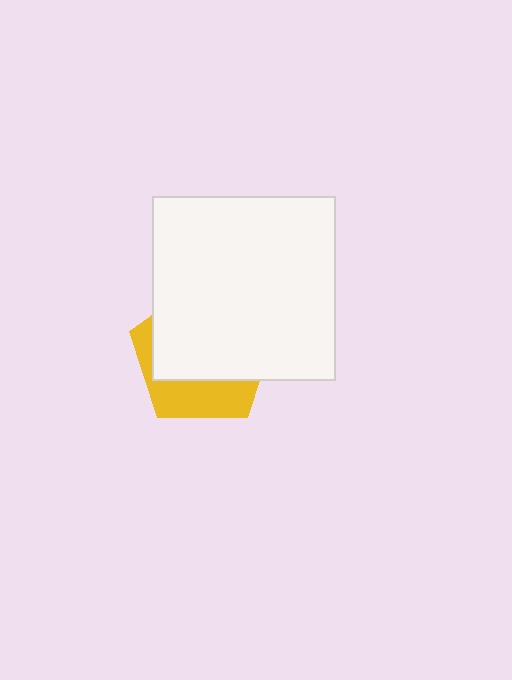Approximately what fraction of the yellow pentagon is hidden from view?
Roughly 67% of the yellow pentagon is hidden behind the white square.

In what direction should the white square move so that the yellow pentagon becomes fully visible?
The white square should move up. That is the shortest direction to clear the overlap and leave the yellow pentagon fully visible.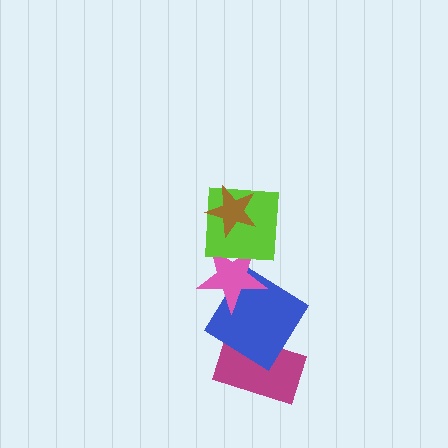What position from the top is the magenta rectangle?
The magenta rectangle is 5th from the top.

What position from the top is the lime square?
The lime square is 2nd from the top.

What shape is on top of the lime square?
The brown star is on top of the lime square.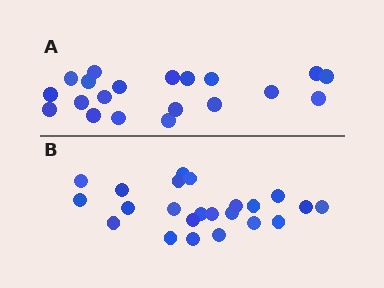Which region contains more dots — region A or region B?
Region B (the bottom region) has more dots.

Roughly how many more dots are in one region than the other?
Region B has just a few more — roughly 2 or 3 more dots than region A.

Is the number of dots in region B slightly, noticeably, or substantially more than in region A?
Region B has only slightly more — the two regions are fairly close. The ratio is roughly 1.1 to 1.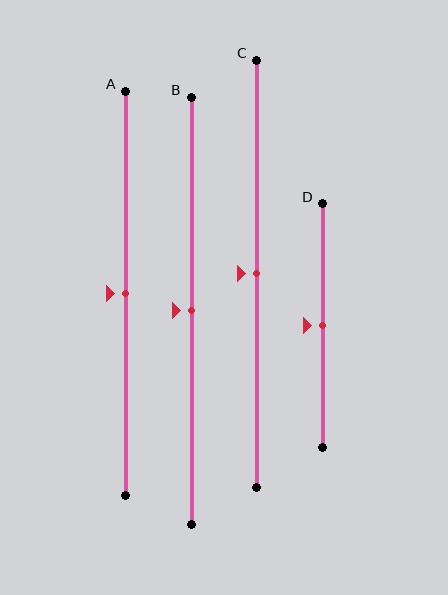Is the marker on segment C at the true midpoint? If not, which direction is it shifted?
Yes, the marker on segment C is at the true midpoint.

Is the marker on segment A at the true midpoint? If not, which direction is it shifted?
Yes, the marker on segment A is at the true midpoint.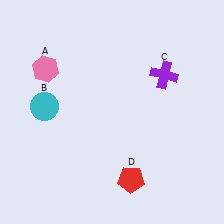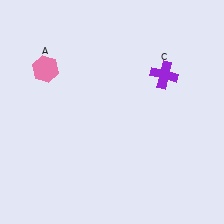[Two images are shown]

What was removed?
The cyan circle (B), the red pentagon (D) were removed in Image 2.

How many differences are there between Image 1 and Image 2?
There are 2 differences between the two images.